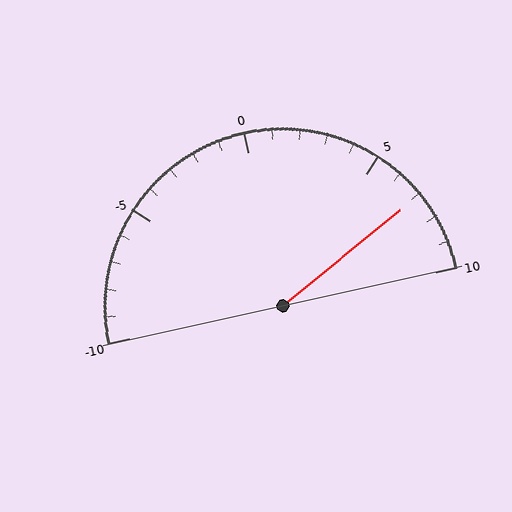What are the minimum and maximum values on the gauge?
The gauge ranges from -10 to 10.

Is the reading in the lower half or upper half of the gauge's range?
The reading is in the upper half of the range (-10 to 10).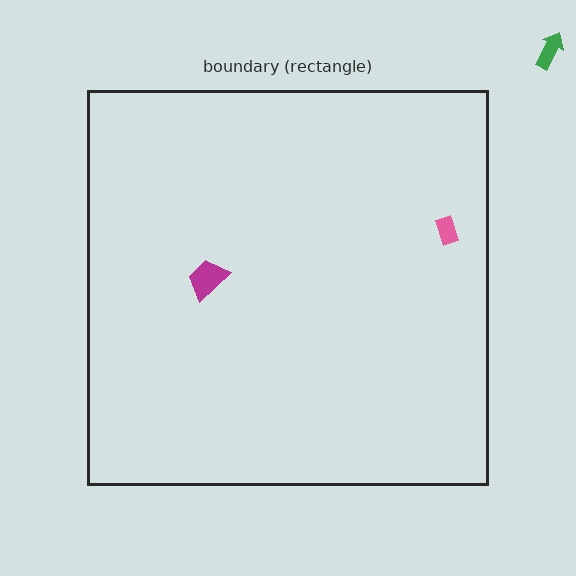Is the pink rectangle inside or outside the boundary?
Inside.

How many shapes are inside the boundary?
2 inside, 1 outside.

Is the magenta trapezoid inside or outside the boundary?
Inside.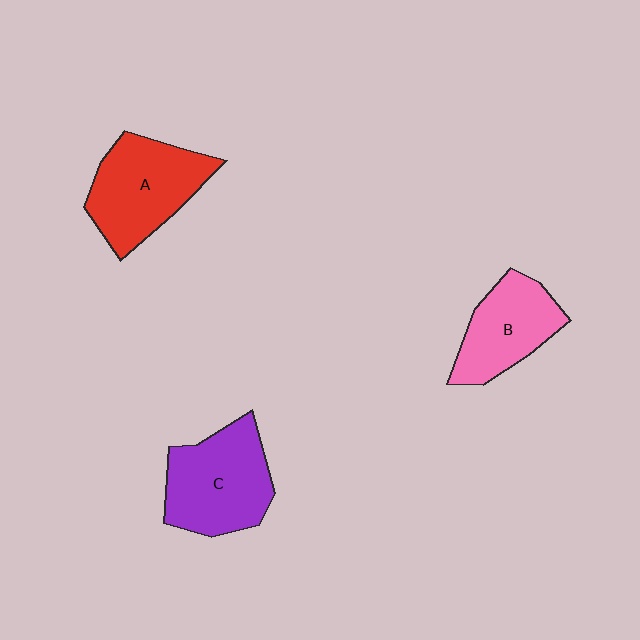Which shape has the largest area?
Shape C (purple).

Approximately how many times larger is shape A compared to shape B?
Approximately 1.3 times.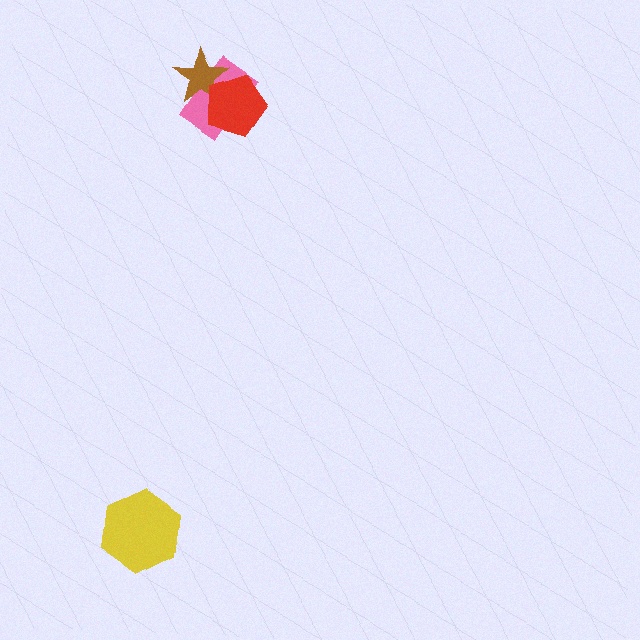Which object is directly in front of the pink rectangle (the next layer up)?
The brown star is directly in front of the pink rectangle.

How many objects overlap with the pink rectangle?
2 objects overlap with the pink rectangle.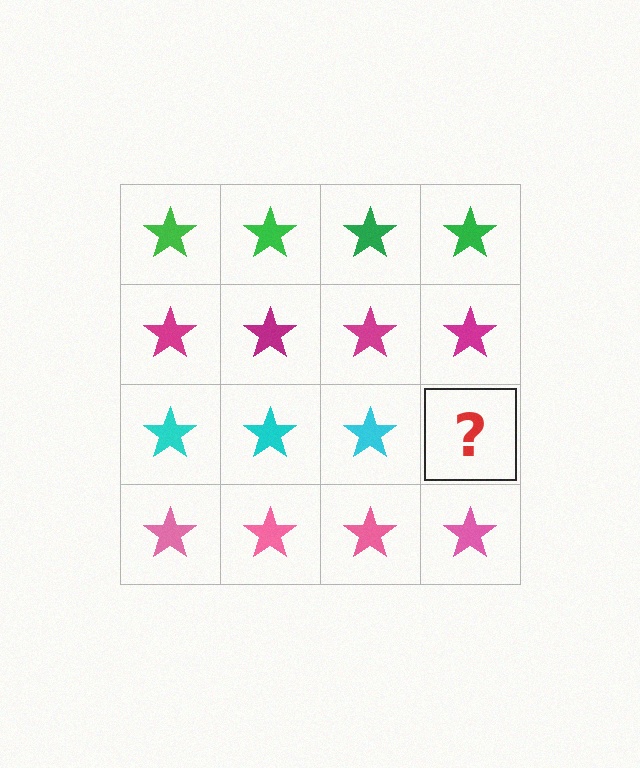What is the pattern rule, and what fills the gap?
The rule is that each row has a consistent color. The gap should be filled with a cyan star.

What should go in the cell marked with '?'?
The missing cell should contain a cyan star.